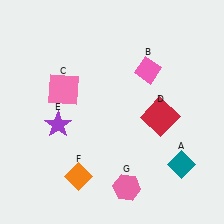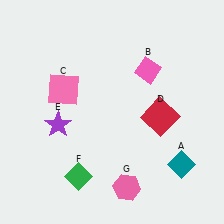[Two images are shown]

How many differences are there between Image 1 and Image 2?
There is 1 difference between the two images.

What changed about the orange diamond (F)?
In Image 1, F is orange. In Image 2, it changed to green.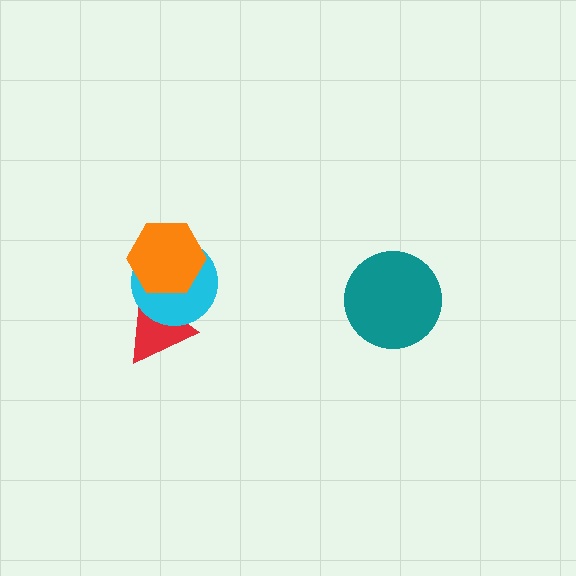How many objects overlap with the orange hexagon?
2 objects overlap with the orange hexagon.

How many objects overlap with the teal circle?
0 objects overlap with the teal circle.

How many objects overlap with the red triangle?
2 objects overlap with the red triangle.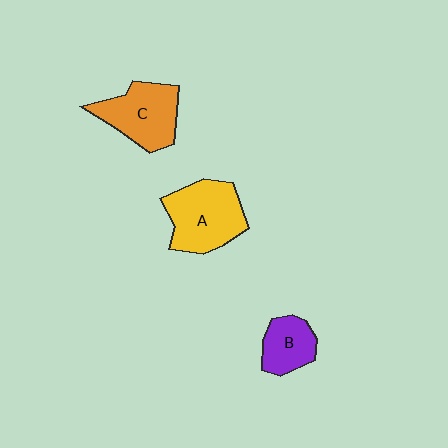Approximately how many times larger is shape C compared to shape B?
Approximately 1.6 times.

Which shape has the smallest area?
Shape B (purple).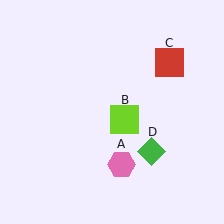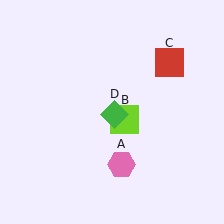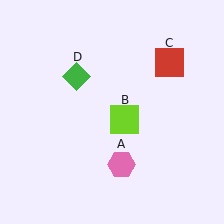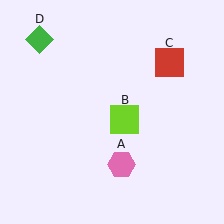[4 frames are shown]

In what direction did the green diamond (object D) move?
The green diamond (object D) moved up and to the left.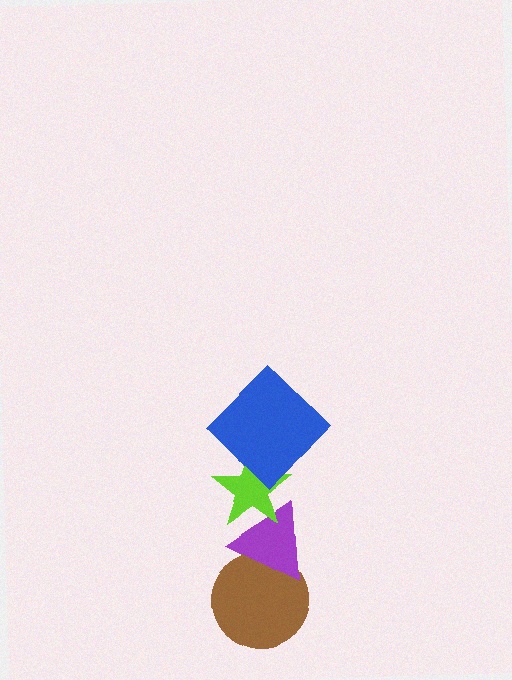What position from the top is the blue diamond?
The blue diamond is 1st from the top.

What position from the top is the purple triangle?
The purple triangle is 3rd from the top.